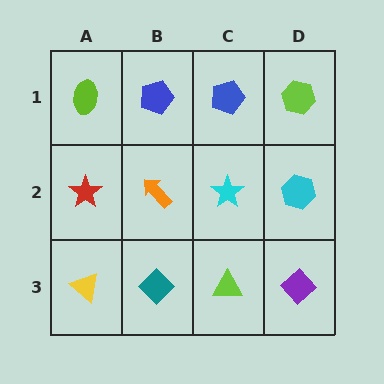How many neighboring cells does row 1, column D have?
2.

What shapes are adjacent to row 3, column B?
An orange arrow (row 2, column B), a yellow triangle (row 3, column A), a lime triangle (row 3, column C).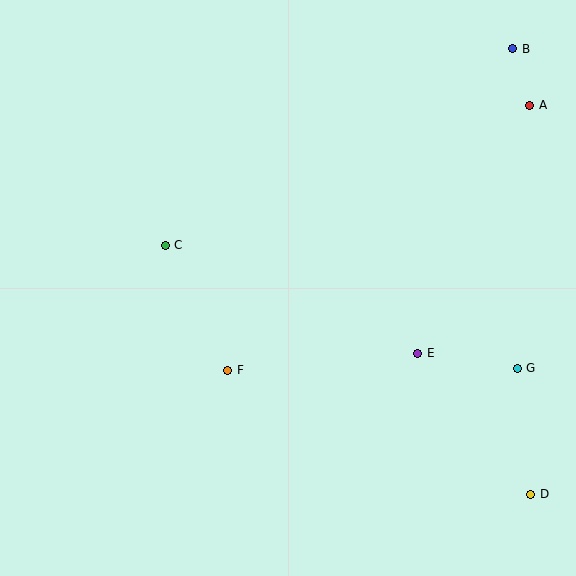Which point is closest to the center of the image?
Point F at (228, 370) is closest to the center.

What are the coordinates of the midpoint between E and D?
The midpoint between E and D is at (474, 424).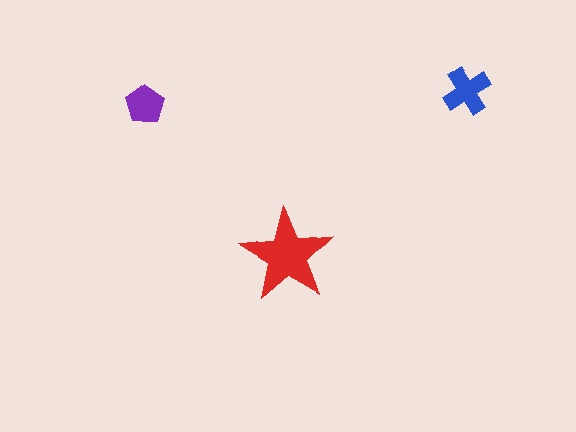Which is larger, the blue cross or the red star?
The red star.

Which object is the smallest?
The purple pentagon.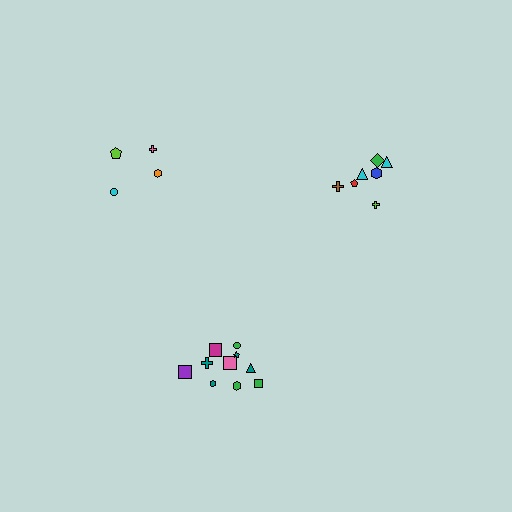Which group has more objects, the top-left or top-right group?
The top-right group.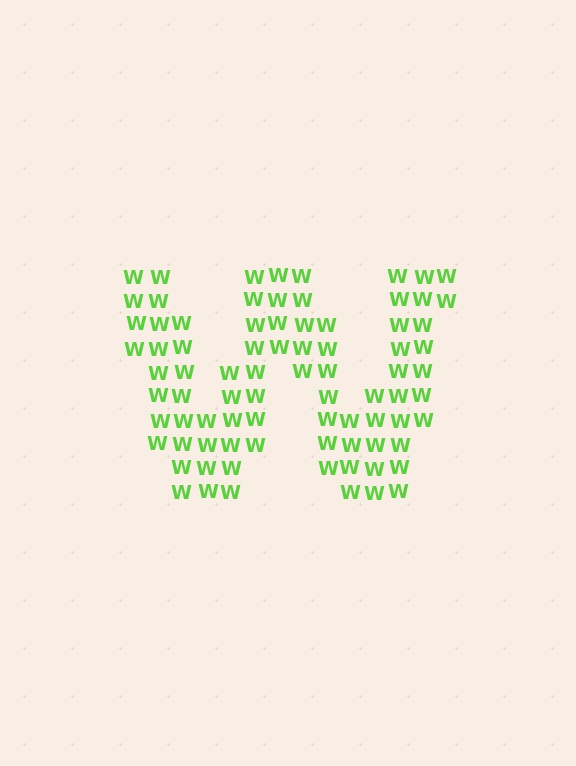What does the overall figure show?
The overall figure shows the letter W.